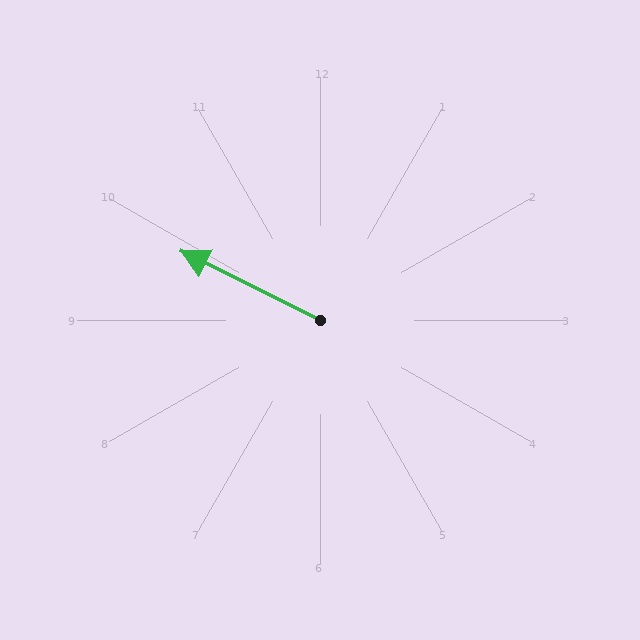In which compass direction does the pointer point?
Northwest.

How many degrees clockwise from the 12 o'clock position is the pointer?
Approximately 297 degrees.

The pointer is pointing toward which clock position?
Roughly 10 o'clock.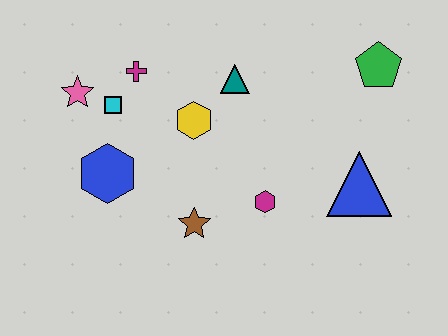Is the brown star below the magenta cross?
Yes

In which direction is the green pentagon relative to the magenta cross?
The green pentagon is to the right of the magenta cross.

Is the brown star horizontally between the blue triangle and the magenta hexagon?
No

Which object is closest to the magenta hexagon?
The brown star is closest to the magenta hexagon.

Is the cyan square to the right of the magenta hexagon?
No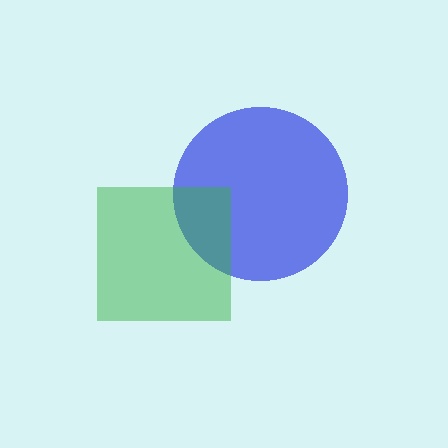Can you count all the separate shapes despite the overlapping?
Yes, there are 2 separate shapes.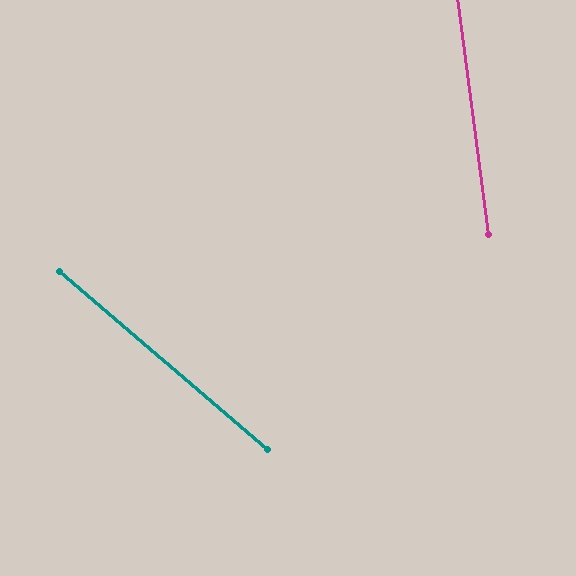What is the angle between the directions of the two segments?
Approximately 42 degrees.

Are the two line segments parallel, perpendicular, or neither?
Neither parallel nor perpendicular — they differ by about 42°.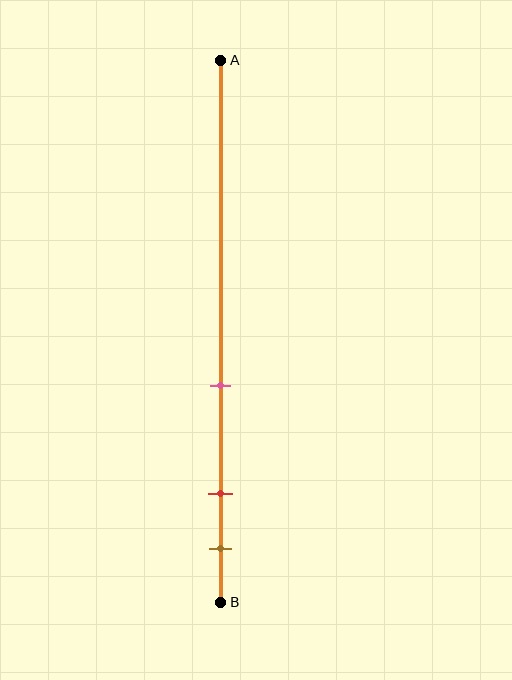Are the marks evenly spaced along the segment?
No, the marks are not evenly spaced.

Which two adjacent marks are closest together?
The red and brown marks are the closest adjacent pair.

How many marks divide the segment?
There are 3 marks dividing the segment.